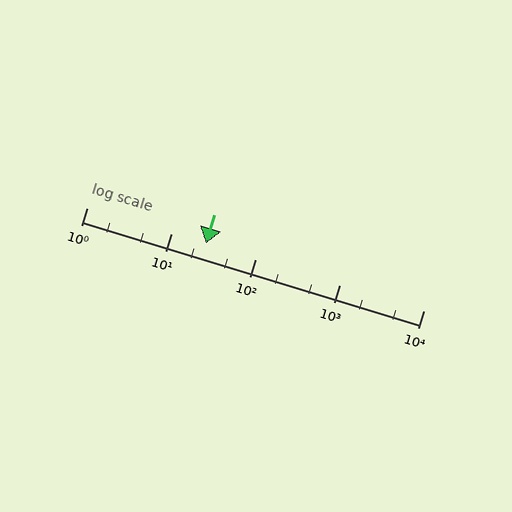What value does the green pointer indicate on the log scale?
The pointer indicates approximately 26.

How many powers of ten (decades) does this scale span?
The scale spans 4 decades, from 1 to 10000.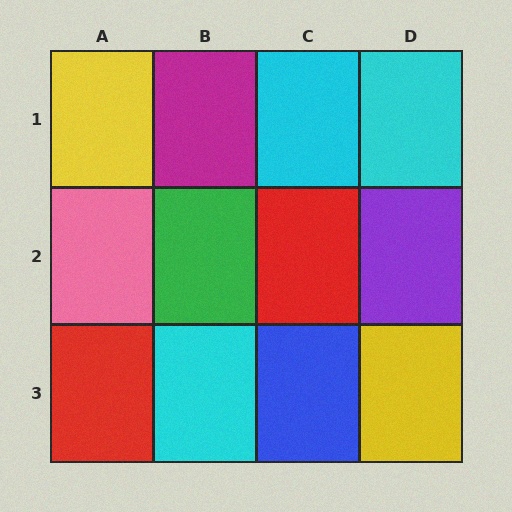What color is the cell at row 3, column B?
Cyan.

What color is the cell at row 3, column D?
Yellow.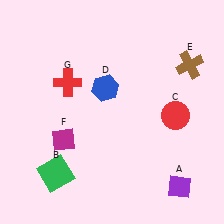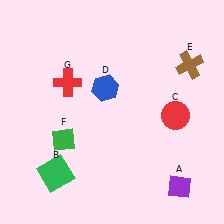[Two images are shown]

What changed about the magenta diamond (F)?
In Image 1, F is magenta. In Image 2, it changed to green.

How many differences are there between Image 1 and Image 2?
There is 1 difference between the two images.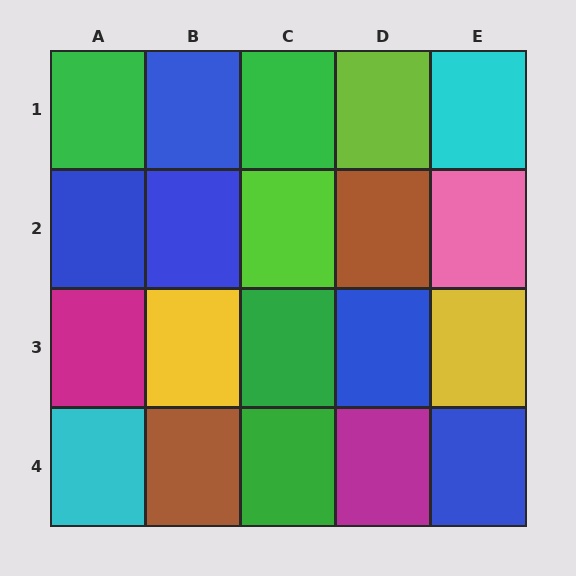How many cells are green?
4 cells are green.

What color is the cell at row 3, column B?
Yellow.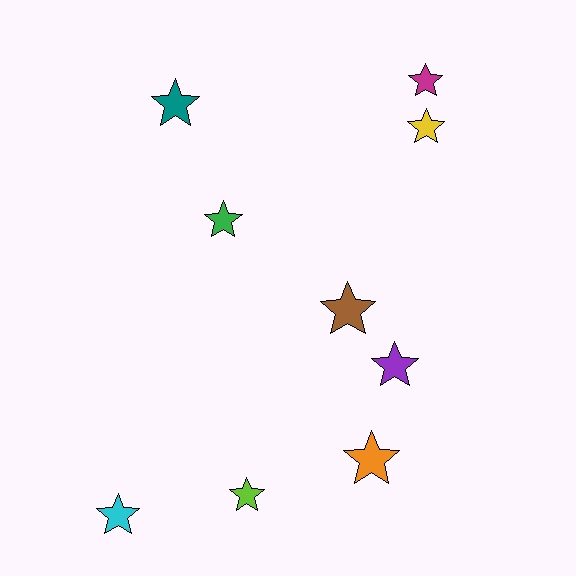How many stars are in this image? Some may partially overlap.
There are 9 stars.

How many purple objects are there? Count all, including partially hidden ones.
There is 1 purple object.